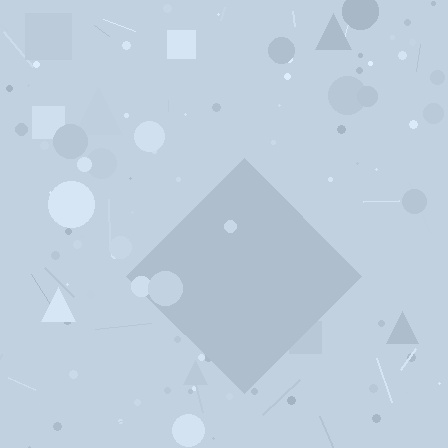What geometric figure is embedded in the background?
A diamond is embedded in the background.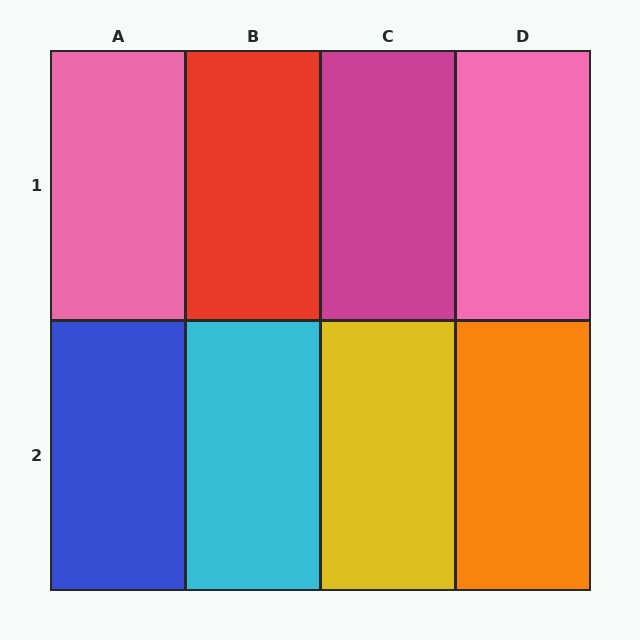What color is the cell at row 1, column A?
Pink.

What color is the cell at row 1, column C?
Magenta.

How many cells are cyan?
1 cell is cyan.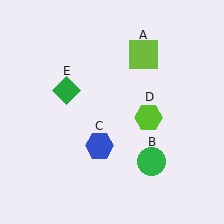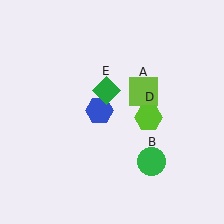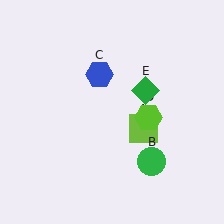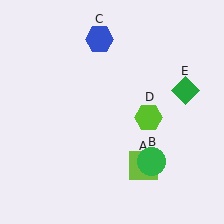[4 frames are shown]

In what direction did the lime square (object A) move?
The lime square (object A) moved down.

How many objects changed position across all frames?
3 objects changed position: lime square (object A), blue hexagon (object C), green diamond (object E).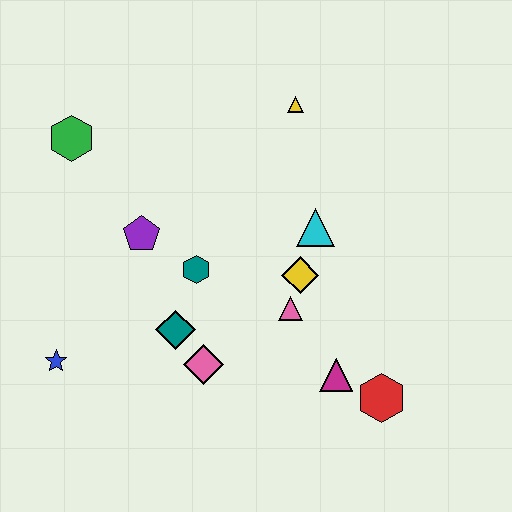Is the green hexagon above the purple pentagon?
Yes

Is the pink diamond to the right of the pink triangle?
No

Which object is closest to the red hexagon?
The magenta triangle is closest to the red hexagon.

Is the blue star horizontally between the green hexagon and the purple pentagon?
No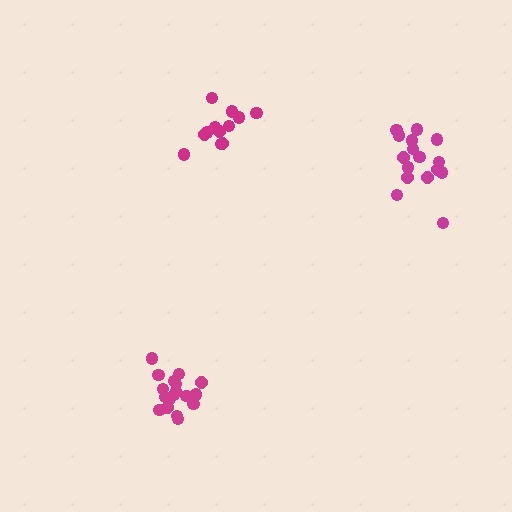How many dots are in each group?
Group 1: 16 dots, Group 2: 18 dots, Group 3: 13 dots (47 total).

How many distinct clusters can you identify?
There are 3 distinct clusters.